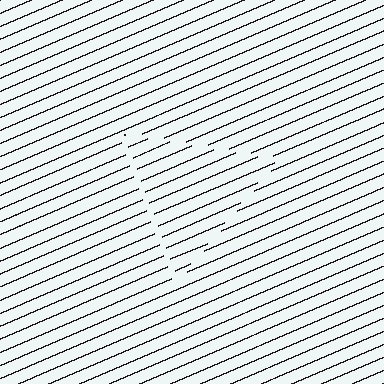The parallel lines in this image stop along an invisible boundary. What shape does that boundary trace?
An illusory triangle. The interior of the shape contains the same grating, shifted by half a period — the contour is defined by the phase discontinuity where line-ends from the inner and outer gratings abut.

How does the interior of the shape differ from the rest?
The interior of the shape contains the same grating, shifted by half a period — the contour is defined by the phase discontinuity where line-ends from the inner and outer gratings abut.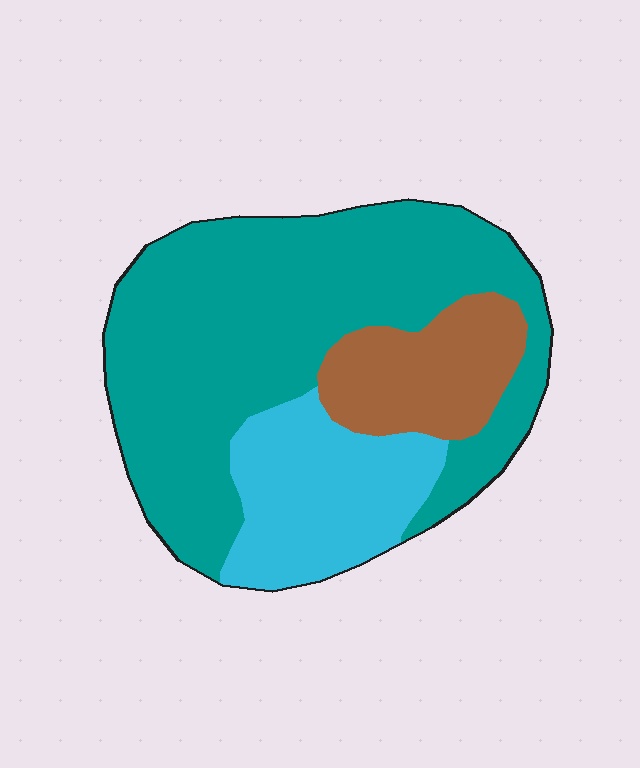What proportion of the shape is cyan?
Cyan covers 22% of the shape.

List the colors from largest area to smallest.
From largest to smallest: teal, cyan, brown.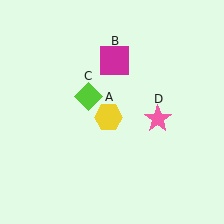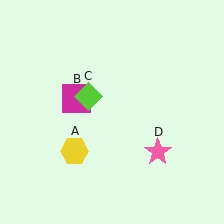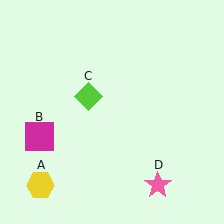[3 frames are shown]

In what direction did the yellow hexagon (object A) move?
The yellow hexagon (object A) moved down and to the left.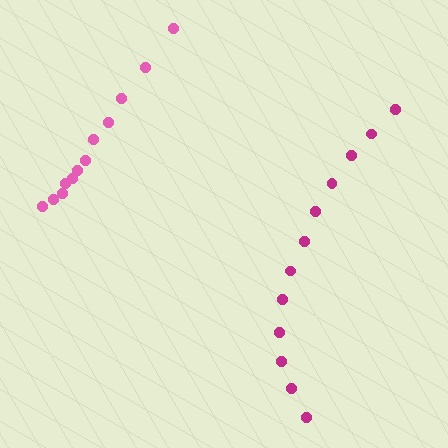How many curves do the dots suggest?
There are 2 distinct paths.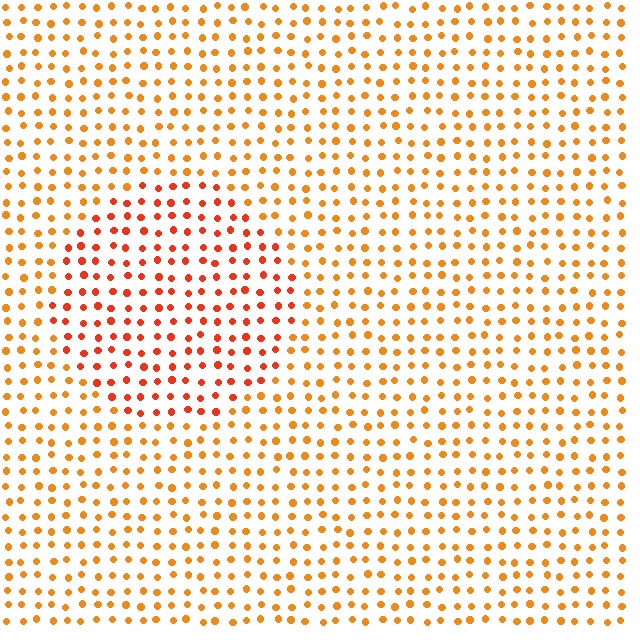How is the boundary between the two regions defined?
The boundary is defined purely by a slight shift in hue (about 25 degrees). Spacing, size, and orientation are identical on both sides.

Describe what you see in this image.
The image is filled with small orange elements in a uniform arrangement. A circle-shaped region is visible where the elements are tinted to a slightly different hue, forming a subtle color boundary.